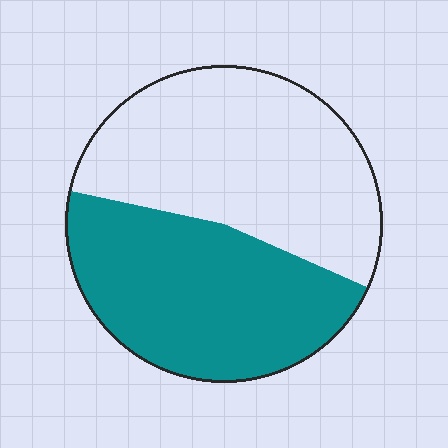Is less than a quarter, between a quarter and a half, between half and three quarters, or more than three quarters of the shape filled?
Between a quarter and a half.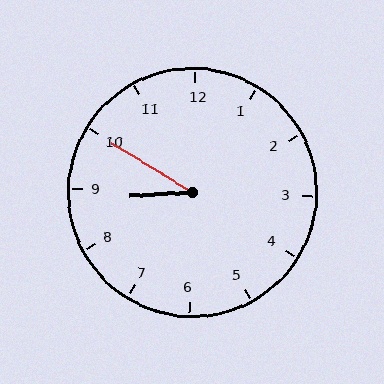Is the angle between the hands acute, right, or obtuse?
It is acute.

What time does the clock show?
8:50.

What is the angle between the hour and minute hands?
Approximately 35 degrees.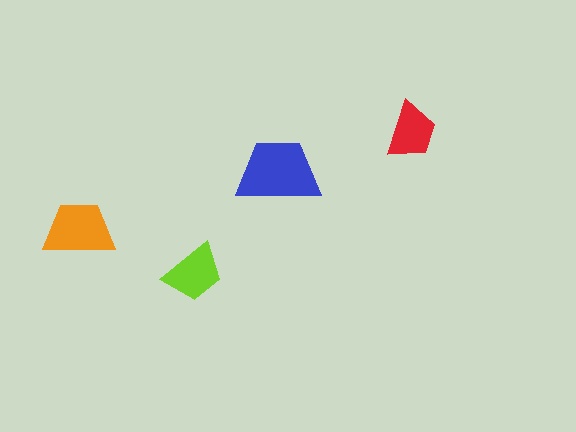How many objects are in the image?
There are 4 objects in the image.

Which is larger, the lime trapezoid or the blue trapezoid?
The blue one.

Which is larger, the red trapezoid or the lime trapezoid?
The lime one.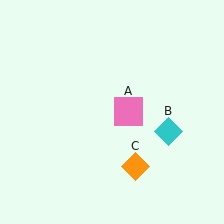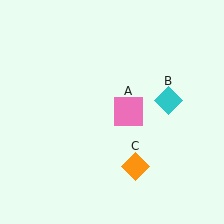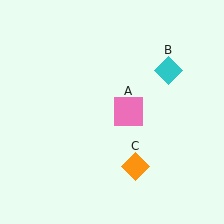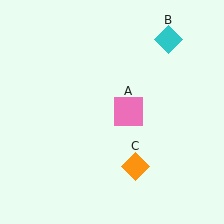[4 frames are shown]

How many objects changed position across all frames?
1 object changed position: cyan diamond (object B).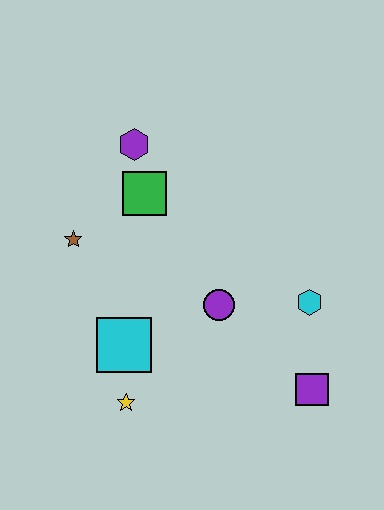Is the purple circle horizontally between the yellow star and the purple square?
Yes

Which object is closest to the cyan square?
The yellow star is closest to the cyan square.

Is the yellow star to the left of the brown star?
No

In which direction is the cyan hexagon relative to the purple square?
The cyan hexagon is above the purple square.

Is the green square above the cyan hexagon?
Yes